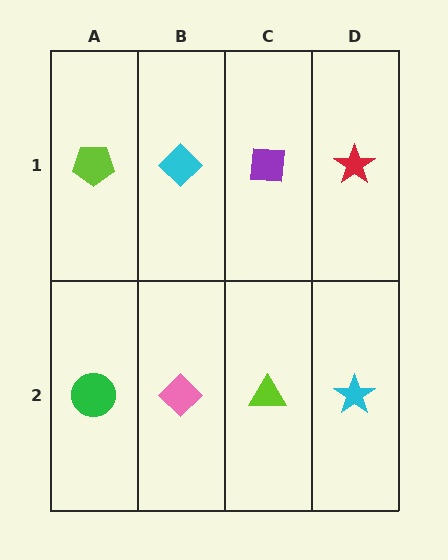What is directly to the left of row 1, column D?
A purple square.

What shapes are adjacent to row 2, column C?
A purple square (row 1, column C), a pink diamond (row 2, column B), a cyan star (row 2, column D).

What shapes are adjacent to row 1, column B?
A pink diamond (row 2, column B), a lime pentagon (row 1, column A), a purple square (row 1, column C).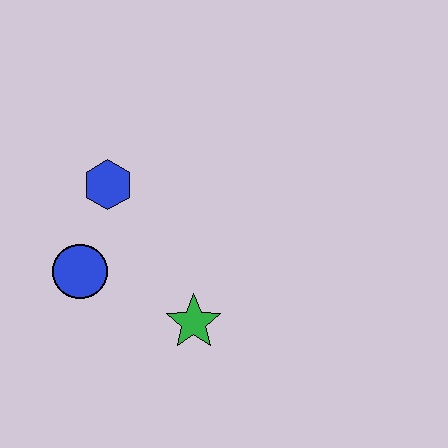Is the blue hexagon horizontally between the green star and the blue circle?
Yes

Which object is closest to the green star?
The blue circle is closest to the green star.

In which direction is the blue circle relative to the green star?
The blue circle is to the left of the green star.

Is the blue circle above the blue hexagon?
No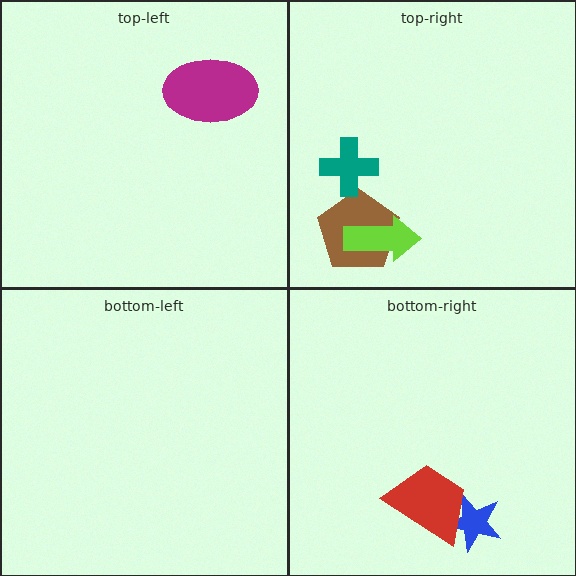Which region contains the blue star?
The bottom-right region.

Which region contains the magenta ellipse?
The top-left region.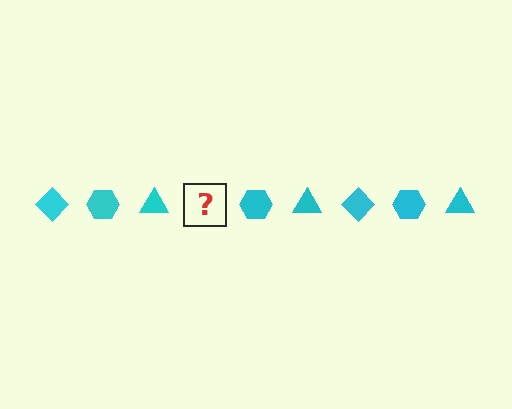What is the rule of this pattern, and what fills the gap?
The rule is that the pattern cycles through diamond, hexagon, triangle shapes in cyan. The gap should be filled with a cyan diamond.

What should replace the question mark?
The question mark should be replaced with a cyan diamond.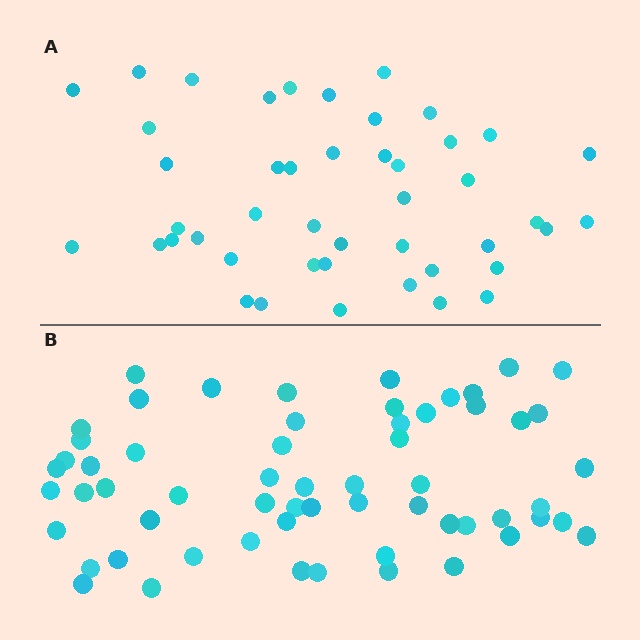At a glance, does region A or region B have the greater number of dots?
Region B (the bottom region) has more dots.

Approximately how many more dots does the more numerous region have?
Region B has approximately 15 more dots than region A.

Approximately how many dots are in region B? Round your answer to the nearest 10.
About 60 dots.